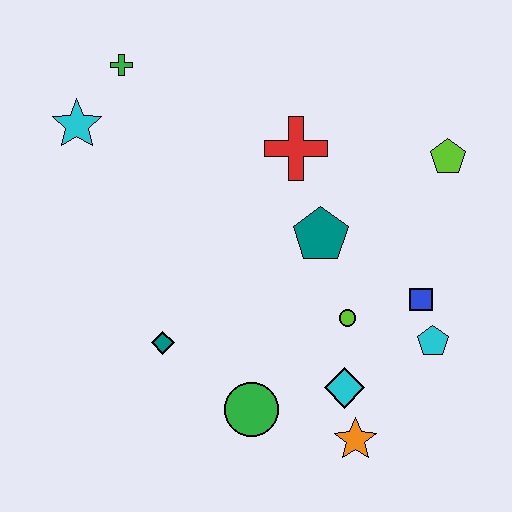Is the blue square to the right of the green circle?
Yes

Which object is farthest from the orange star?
The green cross is farthest from the orange star.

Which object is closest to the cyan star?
The green cross is closest to the cyan star.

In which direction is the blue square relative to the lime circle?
The blue square is to the right of the lime circle.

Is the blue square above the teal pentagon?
No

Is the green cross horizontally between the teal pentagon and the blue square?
No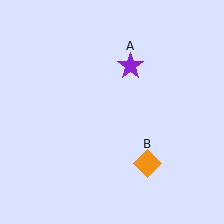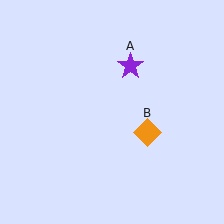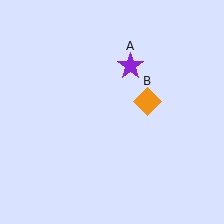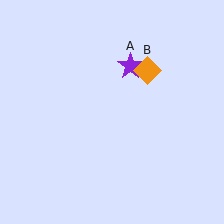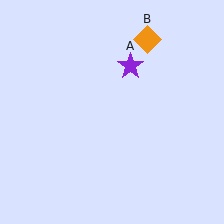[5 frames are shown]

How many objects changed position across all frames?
1 object changed position: orange diamond (object B).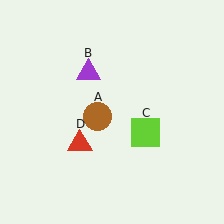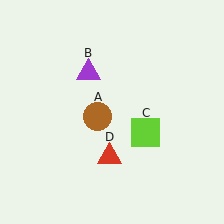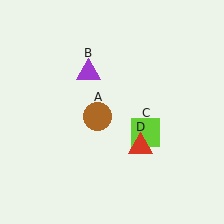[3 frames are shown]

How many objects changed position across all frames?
1 object changed position: red triangle (object D).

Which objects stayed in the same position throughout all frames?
Brown circle (object A) and purple triangle (object B) and lime square (object C) remained stationary.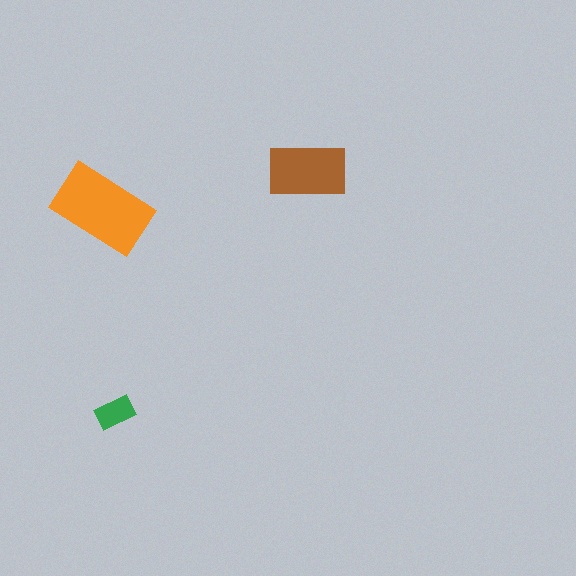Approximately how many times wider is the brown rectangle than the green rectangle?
About 2 times wider.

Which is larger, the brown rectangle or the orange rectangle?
The orange one.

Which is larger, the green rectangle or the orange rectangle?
The orange one.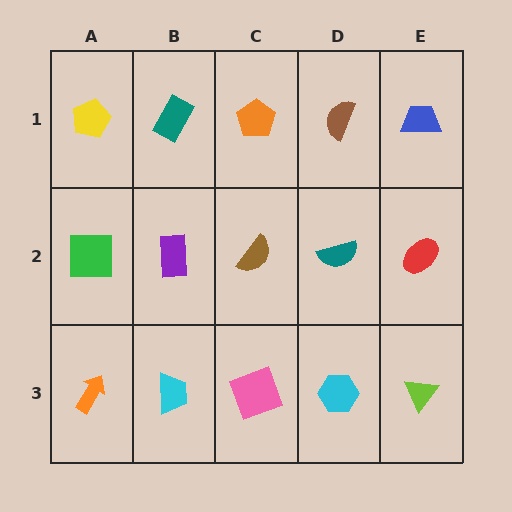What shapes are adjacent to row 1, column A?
A green square (row 2, column A), a teal rectangle (row 1, column B).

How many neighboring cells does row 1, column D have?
3.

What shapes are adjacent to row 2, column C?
An orange pentagon (row 1, column C), a pink square (row 3, column C), a purple rectangle (row 2, column B), a teal semicircle (row 2, column D).